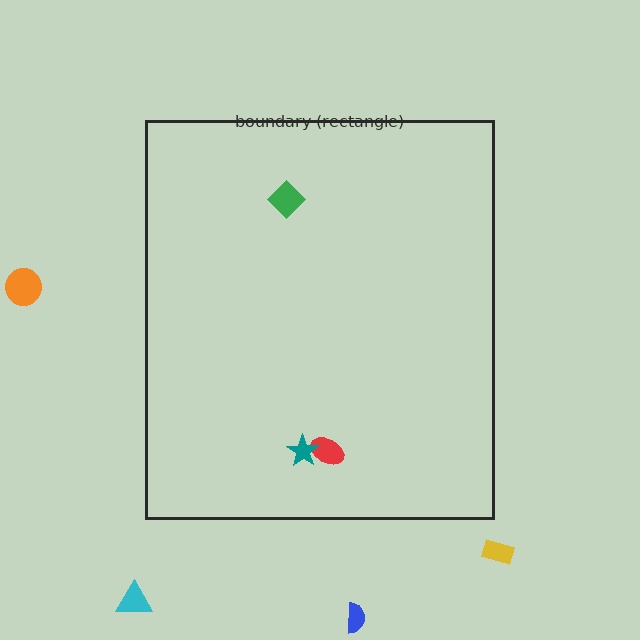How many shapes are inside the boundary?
3 inside, 4 outside.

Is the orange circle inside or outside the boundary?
Outside.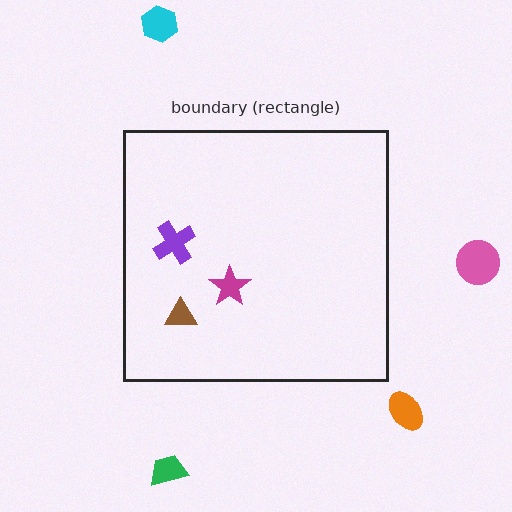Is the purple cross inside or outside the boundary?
Inside.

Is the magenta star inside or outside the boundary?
Inside.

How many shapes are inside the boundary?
3 inside, 4 outside.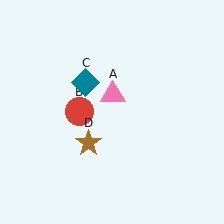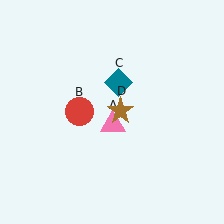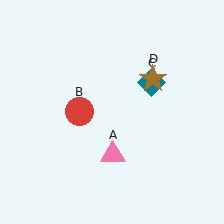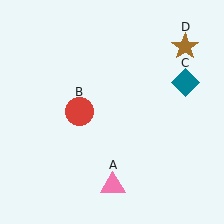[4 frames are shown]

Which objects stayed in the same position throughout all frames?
Red circle (object B) remained stationary.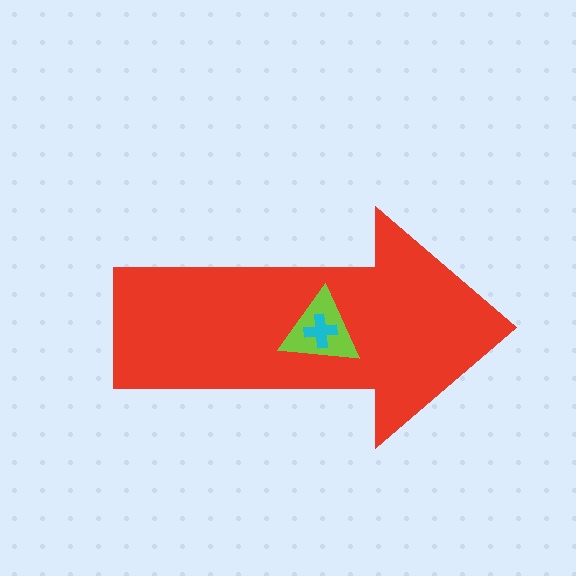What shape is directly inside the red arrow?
The lime triangle.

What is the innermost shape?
The cyan cross.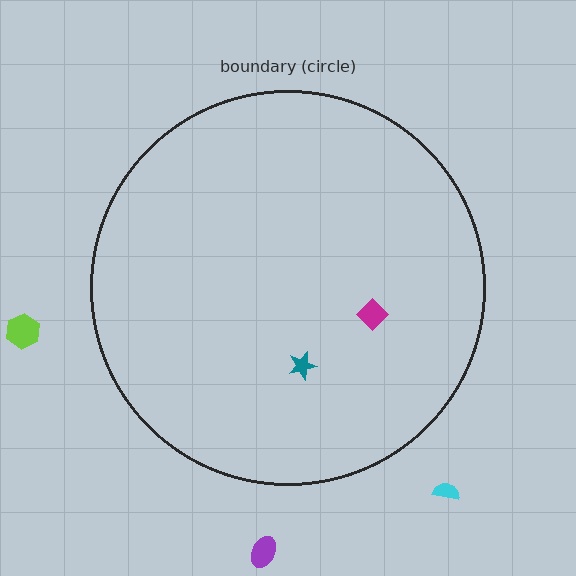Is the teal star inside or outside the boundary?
Inside.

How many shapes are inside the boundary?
2 inside, 3 outside.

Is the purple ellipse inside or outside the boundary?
Outside.